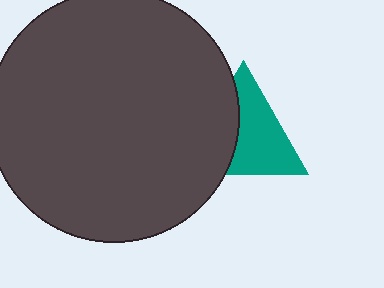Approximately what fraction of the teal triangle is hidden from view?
Roughly 40% of the teal triangle is hidden behind the dark gray circle.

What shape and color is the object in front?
The object in front is a dark gray circle.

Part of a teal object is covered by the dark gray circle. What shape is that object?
It is a triangle.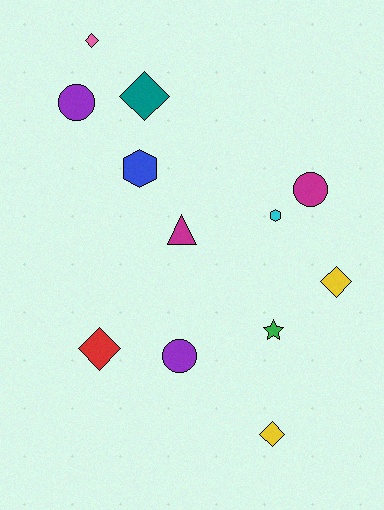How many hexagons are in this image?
There are 2 hexagons.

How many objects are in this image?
There are 12 objects.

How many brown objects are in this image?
There are no brown objects.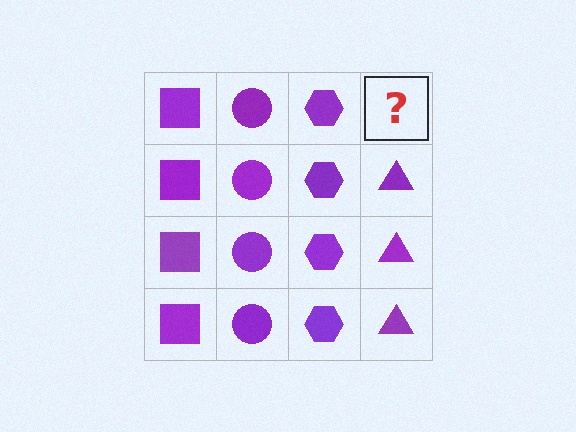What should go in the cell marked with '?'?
The missing cell should contain a purple triangle.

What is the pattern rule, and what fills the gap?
The rule is that each column has a consistent shape. The gap should be filled with a purple triangle.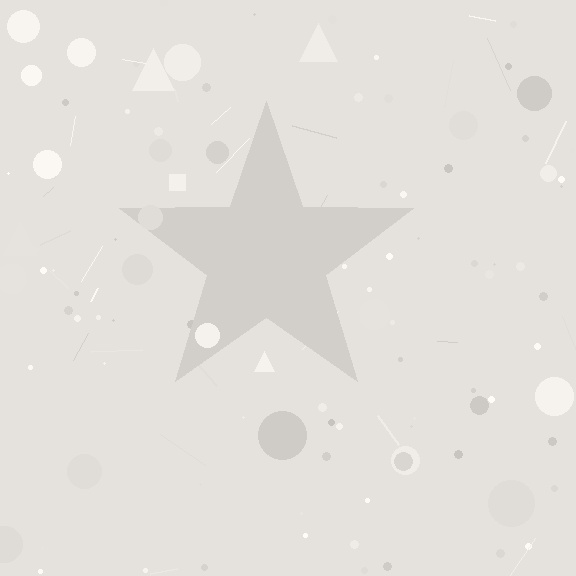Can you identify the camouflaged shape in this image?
The camouflaged shape is a star.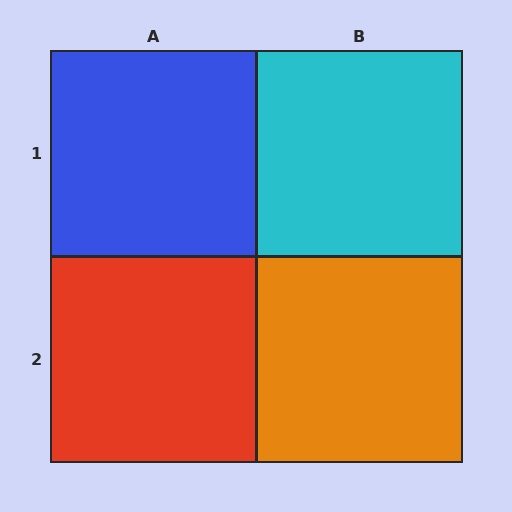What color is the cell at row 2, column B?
Orange.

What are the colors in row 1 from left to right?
Blue, cyan.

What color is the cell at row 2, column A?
Red.